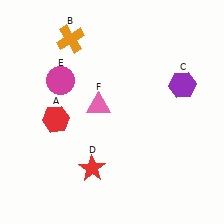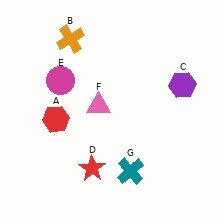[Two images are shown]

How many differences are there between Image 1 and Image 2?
There is 1 difference between the two images.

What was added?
A teal cross (G) was added in Image 2.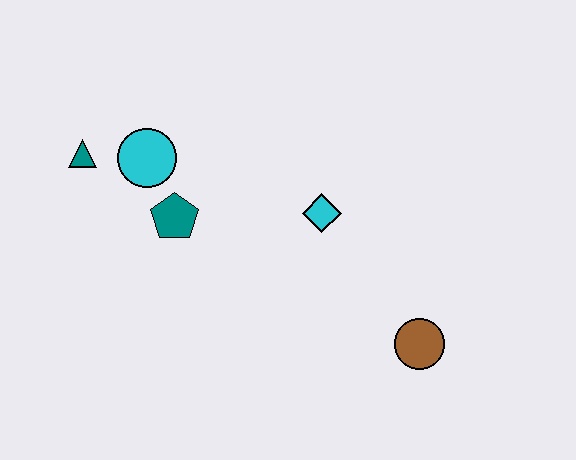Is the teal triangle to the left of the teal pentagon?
Yes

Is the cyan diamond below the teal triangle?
Yes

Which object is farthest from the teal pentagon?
The brown circle is farthest from the teal pentagon.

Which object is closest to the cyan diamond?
The teal pentagon is closest to the cyan diamond.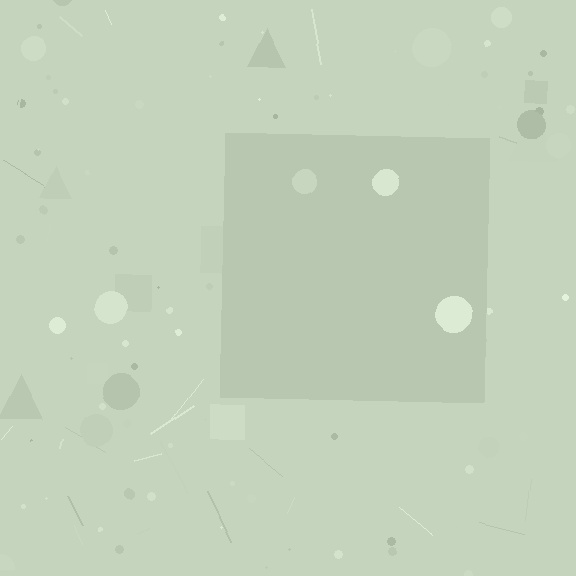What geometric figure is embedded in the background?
A square is embedded in the background.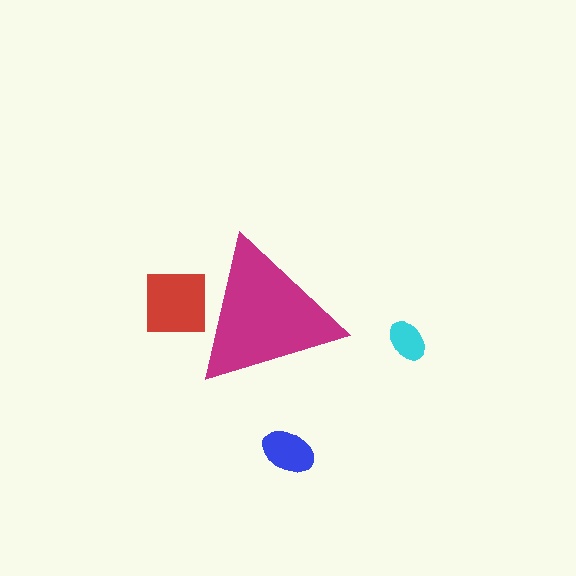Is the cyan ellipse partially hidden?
No, the cyan ellipse is fully visible.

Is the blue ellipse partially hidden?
No, the blue ellipse is fully visible.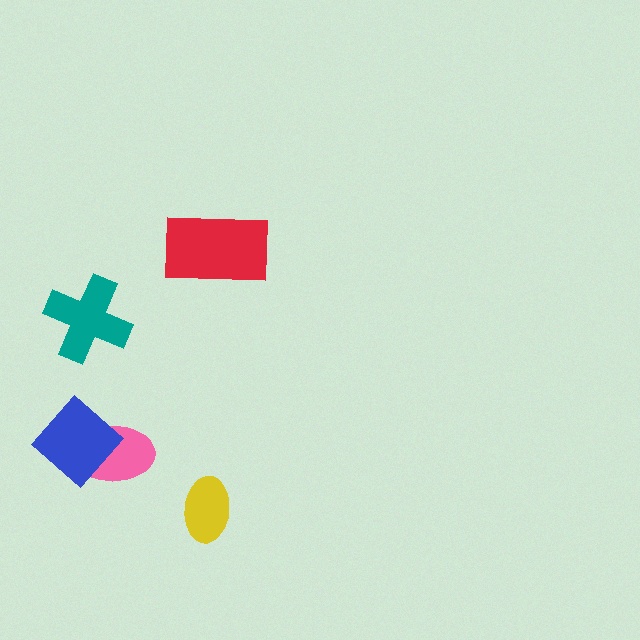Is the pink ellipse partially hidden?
Yes, it is partially covered by another shape.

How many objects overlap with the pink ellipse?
1 object overlaps with the pink ellipse.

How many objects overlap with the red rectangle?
0 objects overlap with the red rectangle.